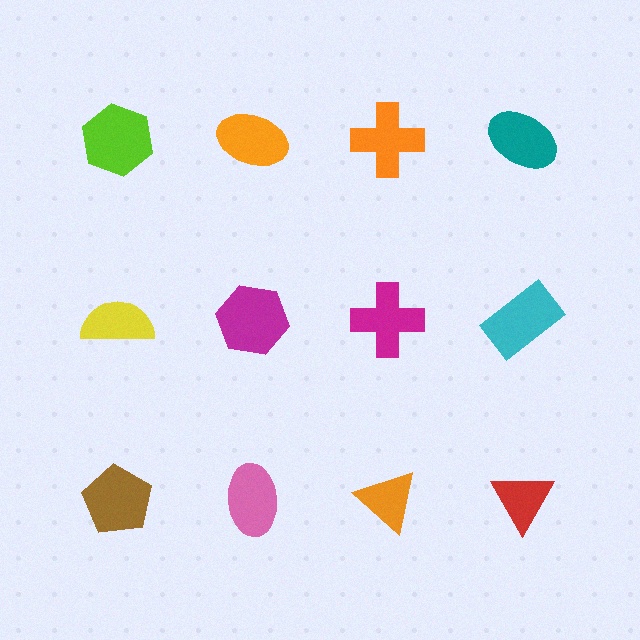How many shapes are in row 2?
4 shapes.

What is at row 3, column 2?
A pink ellipse.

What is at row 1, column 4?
A teal ellipse.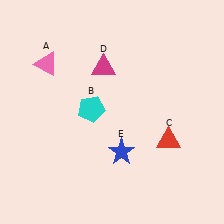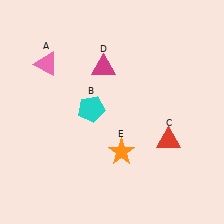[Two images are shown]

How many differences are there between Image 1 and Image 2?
There is 1 difference between the two images.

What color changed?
The star (E) changed from blue in Image 1 to orange in Image 2.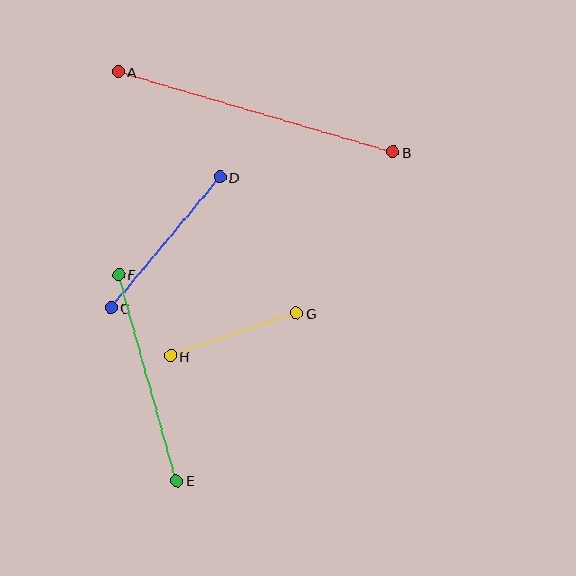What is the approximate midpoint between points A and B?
The midpoint is at approximately (256, 112) pixels.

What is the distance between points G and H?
The distance is approximately 133 pixels.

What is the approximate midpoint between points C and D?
The midpoint is at approximately (166, 242) pixels.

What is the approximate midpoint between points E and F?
The midpoint is at approximately (148, 377) pixels.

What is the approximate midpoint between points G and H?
The midpoint is at approximately (234, 335) pixels.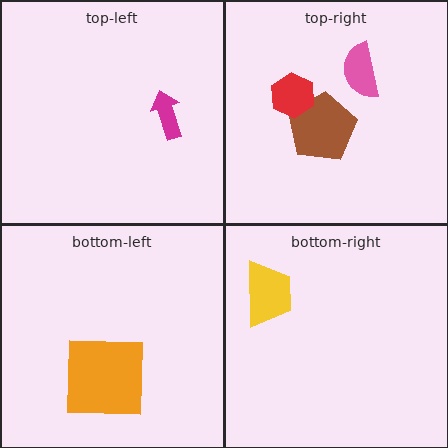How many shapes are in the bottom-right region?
1.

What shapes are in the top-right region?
The brown pentagon, the pink semicircle, the red hexagon.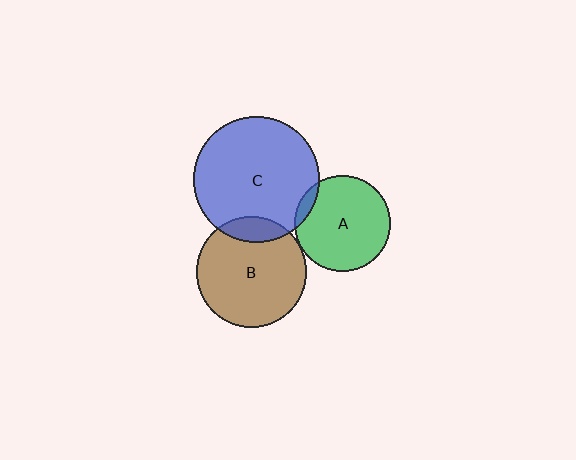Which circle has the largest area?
Circle C (blue).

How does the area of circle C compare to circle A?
Approximately 1.7 times.